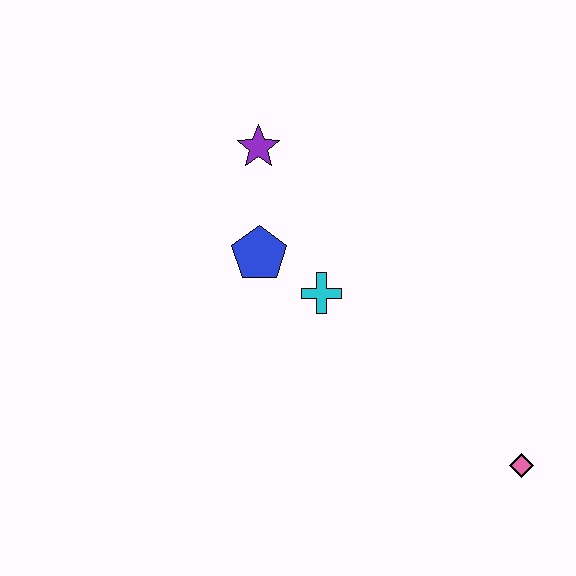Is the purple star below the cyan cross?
No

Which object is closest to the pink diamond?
The cyan cross is closest to the pink diamond.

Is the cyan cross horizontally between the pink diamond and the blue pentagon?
Yes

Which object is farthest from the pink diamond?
The purple star is farthest from the pink diamond.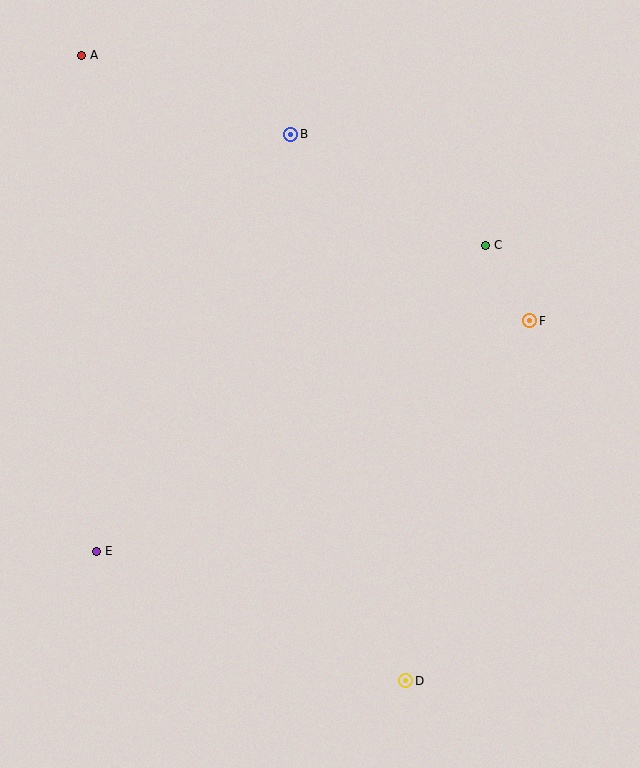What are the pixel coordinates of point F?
Point F is at (530, 321).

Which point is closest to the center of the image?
Point C at (485, 245) is closest to the center.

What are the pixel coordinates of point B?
Point B is at (291, 134).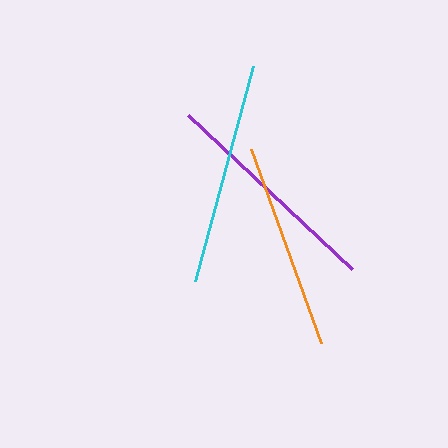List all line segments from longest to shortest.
From longest to shortest: purple, cyan, orange.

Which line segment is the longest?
The purple line is the longest at approximately 225 pixels.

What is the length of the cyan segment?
The cyan segment is approximately 223 pixels long.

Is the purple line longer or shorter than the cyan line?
The purple line is longer than the cyan line.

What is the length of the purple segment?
The purple segment is approximately 225 pixels long.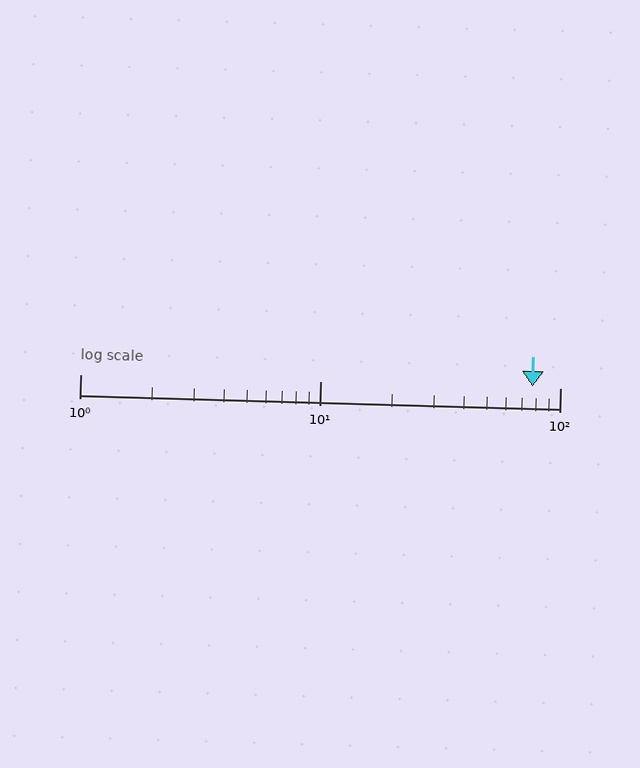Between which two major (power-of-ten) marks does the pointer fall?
The pointer is between 10 and 100.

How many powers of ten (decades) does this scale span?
The scale spans 2 decades, from 1 to 100.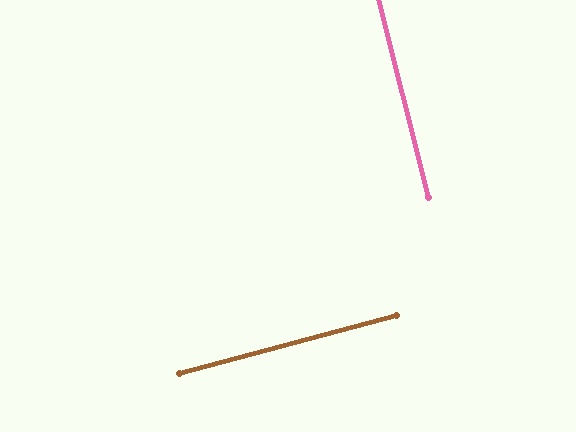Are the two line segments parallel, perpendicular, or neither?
Perpendicular — they meet at approximately 89°.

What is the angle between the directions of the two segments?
Approximately 89 degrees.